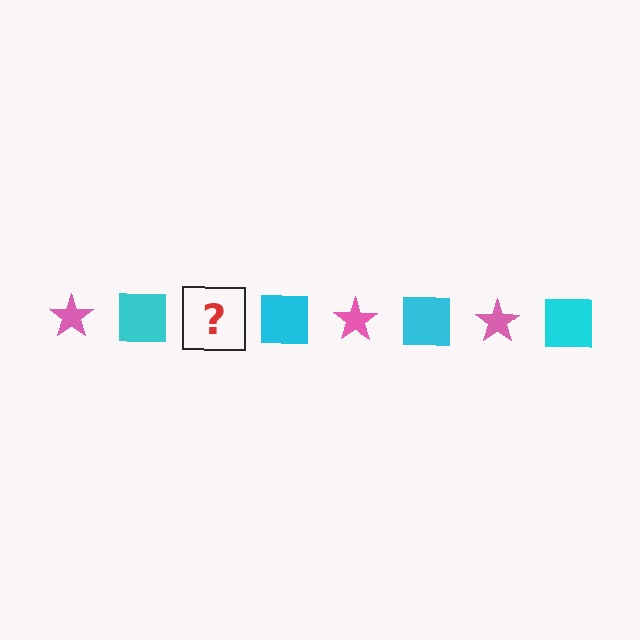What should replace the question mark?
The question mark should be replaced with a pink star.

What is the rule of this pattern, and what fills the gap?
The rule is that the pattern alternates between pink star and cyan square. The gap should be filled with a pink star.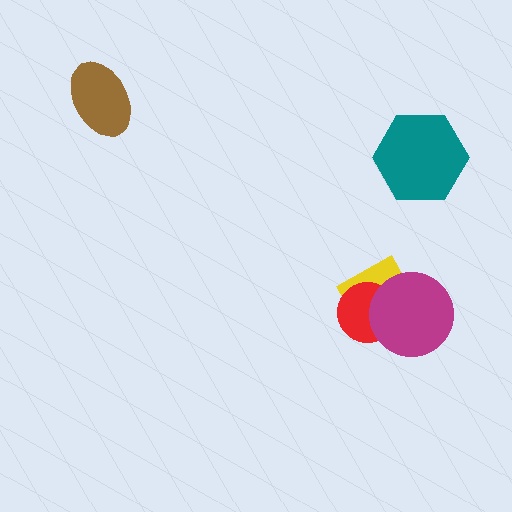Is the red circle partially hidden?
Yes, it is partially covered by another shape.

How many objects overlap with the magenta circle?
2 objects overlap with the magenta circle.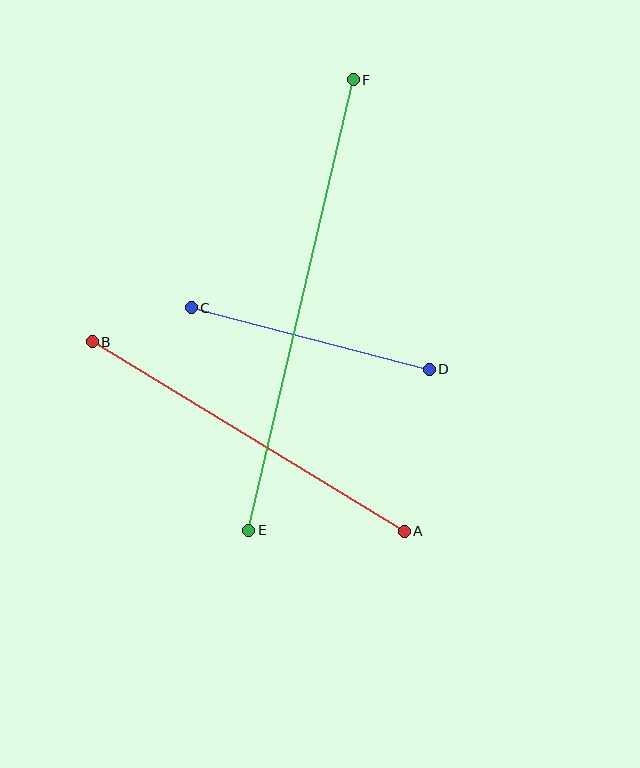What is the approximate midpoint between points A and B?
The midpoint is at approximately (248, 437) pixels.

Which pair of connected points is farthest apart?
Points E and F are farthest apart.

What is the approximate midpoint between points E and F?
The midpoint is at approximately (301, 305) pixels.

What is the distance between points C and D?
The distance is approximately 246 pixels.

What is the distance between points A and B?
The distance is approximately 365 pixels.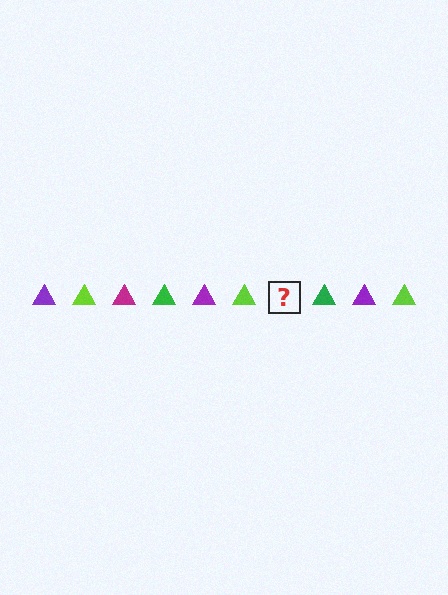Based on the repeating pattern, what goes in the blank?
The blank should be a magenta triangle.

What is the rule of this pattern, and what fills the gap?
The rule is that the pattern cycles through purple, lime, magenta, green triangles. The gap should be filled with a magenta triangle.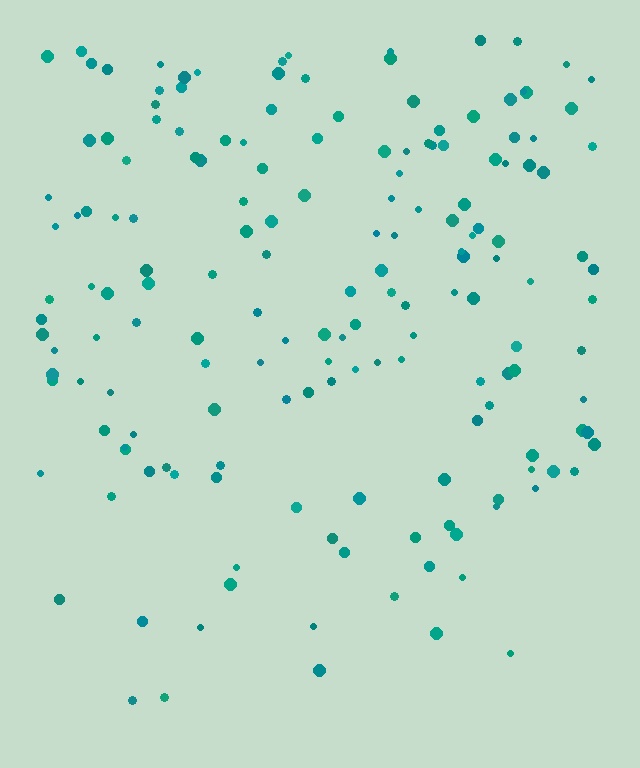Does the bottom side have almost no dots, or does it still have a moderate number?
Still a moderate number, just noticeably fewer than the top.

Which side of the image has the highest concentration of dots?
The top.